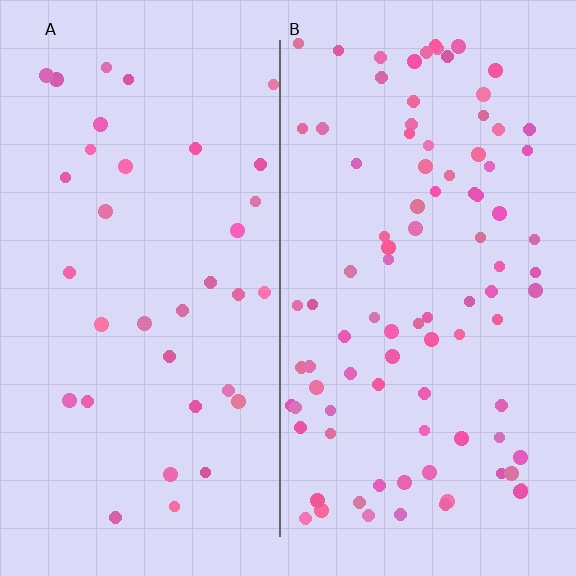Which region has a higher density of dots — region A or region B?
B (the right).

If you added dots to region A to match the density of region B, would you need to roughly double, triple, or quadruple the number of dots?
Approximately triple.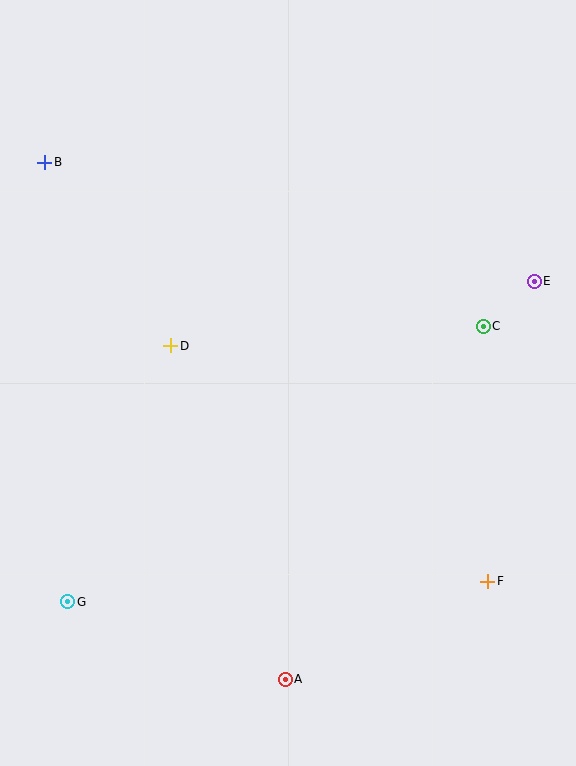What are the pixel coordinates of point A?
Point A is at (285, 679).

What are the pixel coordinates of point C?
Point C is at (483, 326).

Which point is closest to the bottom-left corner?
Point G is closest to the bottom-left corner.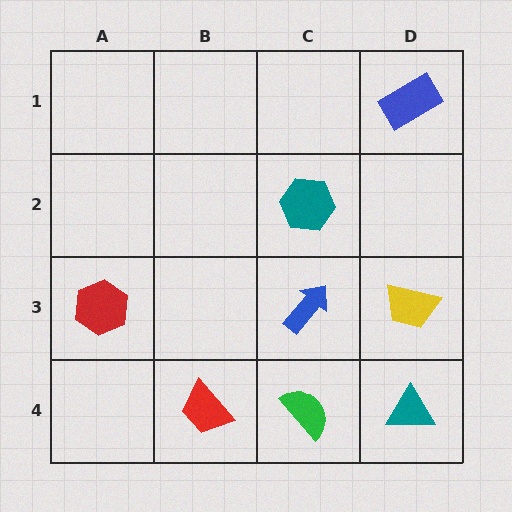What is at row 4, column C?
A green semicircle.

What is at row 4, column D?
A teal triangle.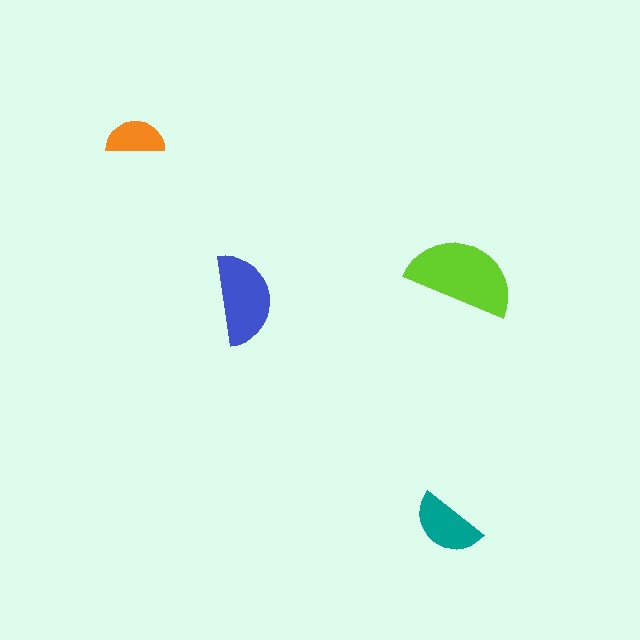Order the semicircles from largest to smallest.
the lime one, the blue one, the teal one, the orange one.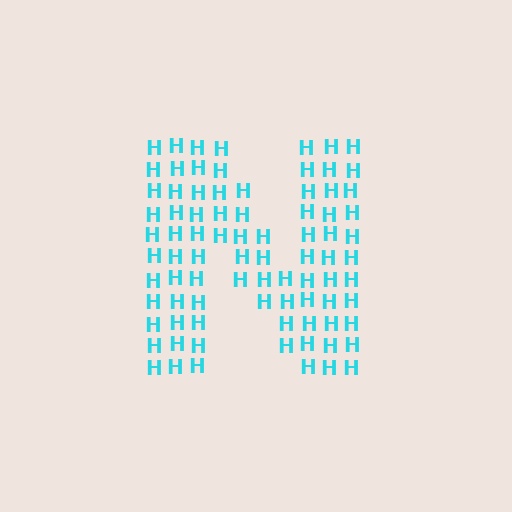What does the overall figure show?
The overall figure shows the letter N.